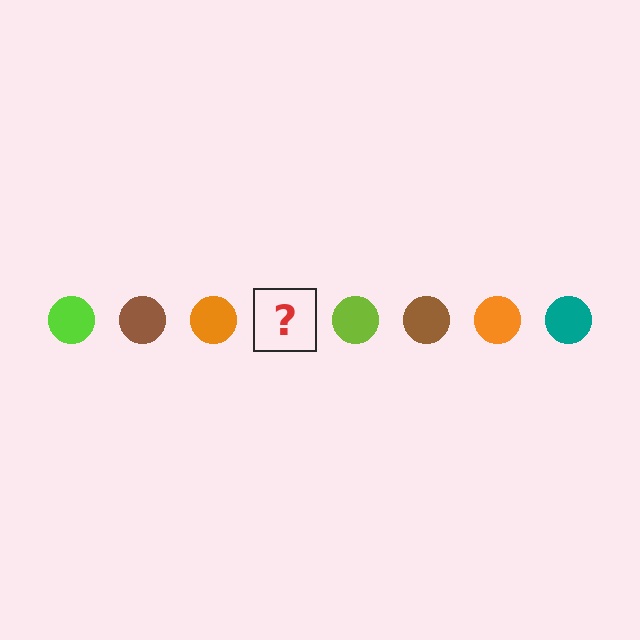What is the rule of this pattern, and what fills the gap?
The rule is that the pattern cycles through lime, brown, orange, teal circles. The gap should be filled with a teal circle.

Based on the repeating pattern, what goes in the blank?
The blank should be a teal circle.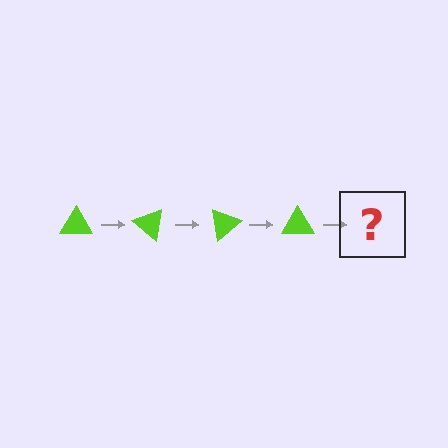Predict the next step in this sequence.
The next step is a lime triangle rotated 160 degrees.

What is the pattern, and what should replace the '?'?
The pattern is that the triangle rotates 40 degrees each step. The '?' should be a lime triangle rotated 160 degrees.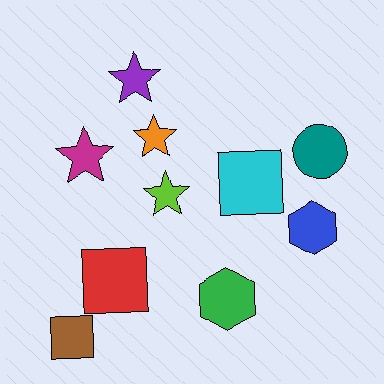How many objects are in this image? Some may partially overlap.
There are 10 objects.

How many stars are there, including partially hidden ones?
There are 4 stars.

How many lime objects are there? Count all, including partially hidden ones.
There is 1 lime object.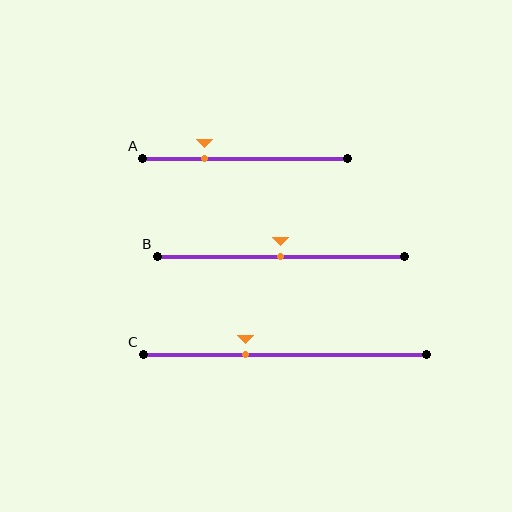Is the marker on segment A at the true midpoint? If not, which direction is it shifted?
No, the marker on segment A is shifted to the left by about 20% of the segment length.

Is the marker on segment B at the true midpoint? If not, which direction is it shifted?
Yes, the marker on segment B is at the true midpoint.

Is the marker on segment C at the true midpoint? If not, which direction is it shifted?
No, the marker on segment C is shifted to the left by about 14% of the segment length.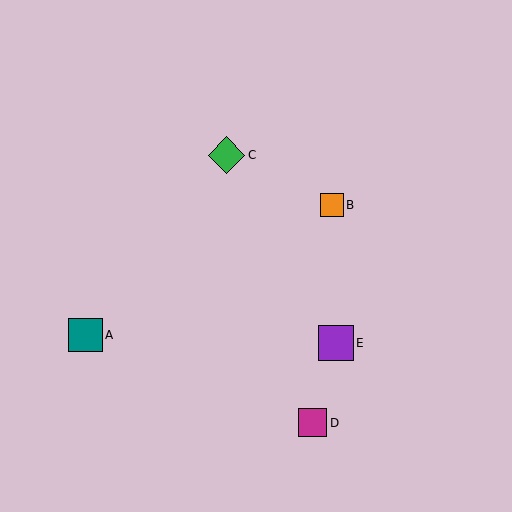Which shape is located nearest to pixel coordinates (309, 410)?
The magenta square (labeled D) at (312, 423) is nearest to that location.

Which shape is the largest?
The green diamond (labeled C) is the largest.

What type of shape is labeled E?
Shape E is a purple square.